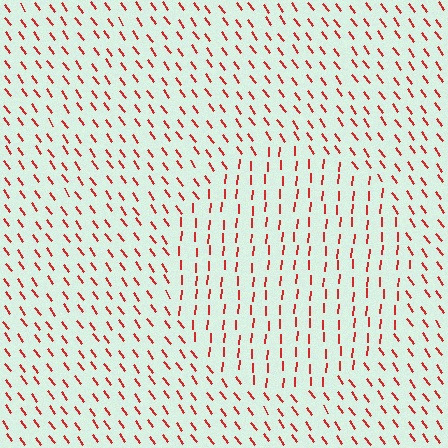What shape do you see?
I see a circle.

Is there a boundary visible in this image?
Yes, there is a texture boundary formed by a change in line orientation.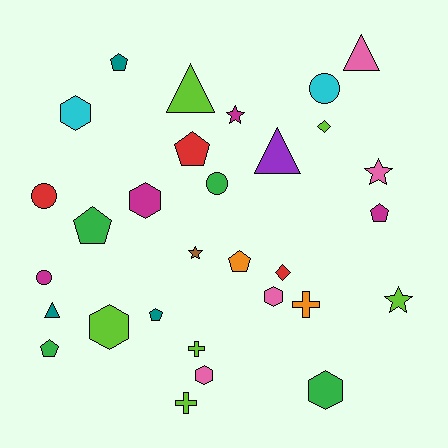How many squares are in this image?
There are no squares.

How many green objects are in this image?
There are 4 green objects.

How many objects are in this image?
There are 30 objects.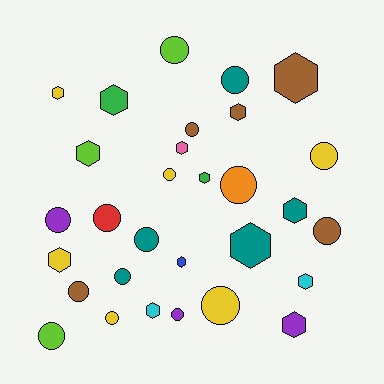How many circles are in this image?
There are 16 circles.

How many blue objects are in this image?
There is 1 blue object.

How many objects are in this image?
There are 30 objects.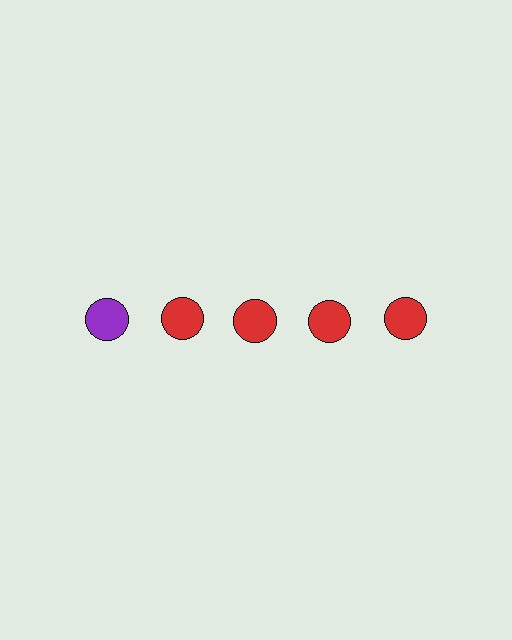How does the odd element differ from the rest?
It has a different color: purple instead of red.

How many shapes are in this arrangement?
There are 5 shapes arranged in a grid pattern.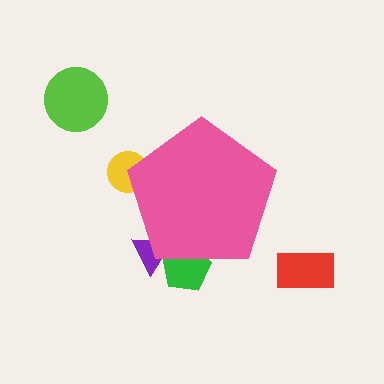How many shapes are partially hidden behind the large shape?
3 shapes are partially hidden.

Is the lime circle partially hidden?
No, the lime circle is fully visible.